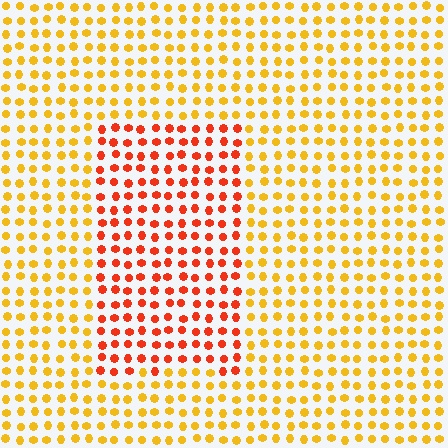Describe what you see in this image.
The image is filled with small yellow elements in a uniform arrangement. A rectangle-shaped region is visible where the elements are tinted to a slightly different hue, forming a subtle color boundary.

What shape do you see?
I see a rectangle.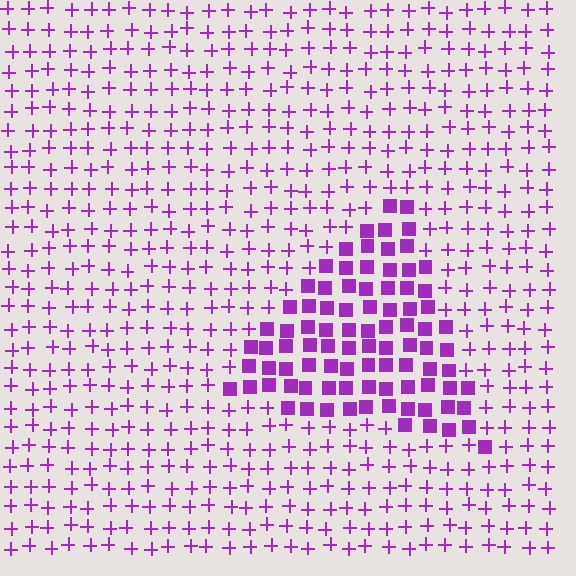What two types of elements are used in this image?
The image uses squares inside the triangle region and plus signs outside it.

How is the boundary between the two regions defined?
The boundary is defined by a change in element shape: squares inside vs. plus signs outside. All elements share the same color and spacing.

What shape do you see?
I see a triangle.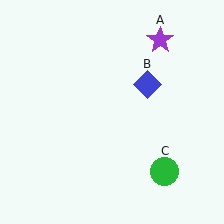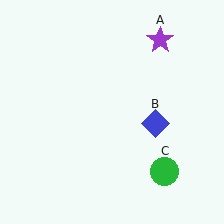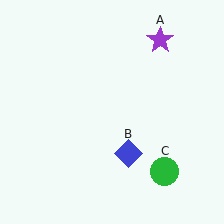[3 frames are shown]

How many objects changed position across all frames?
1 object changed position: blue diamond (object B).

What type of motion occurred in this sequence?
The blue diamond (object B) rotated clockwise around the center of the scene.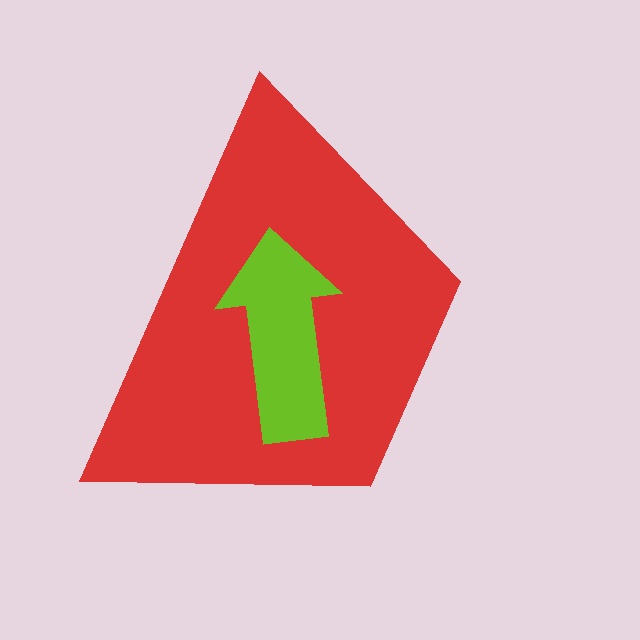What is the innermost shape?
The lime arrow.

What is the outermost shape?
The red trapezoid.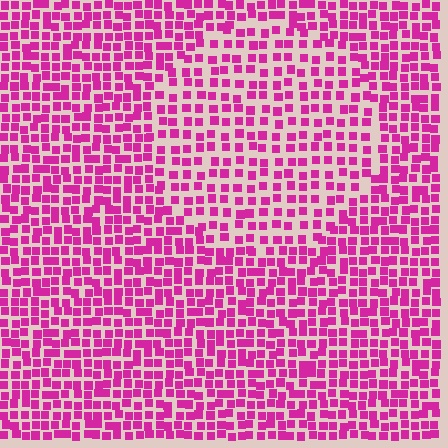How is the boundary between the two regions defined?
The boundary is defined by a change in element density (approximately 1.6x ratio). All elements are the same color, size, and shape.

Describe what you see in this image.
The image contains small magenta elements arranged at two different densities. A circle-shaped region is visible where the elements are less densely packed than the surrounding area.